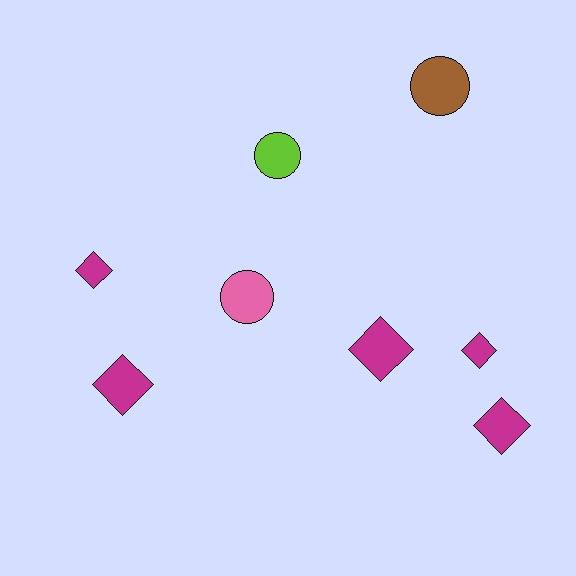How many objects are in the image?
There are 8 objects.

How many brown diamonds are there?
There are no brown diamonds.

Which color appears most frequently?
Magenta, with 5 objects.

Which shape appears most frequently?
Diamond, with 5 objects.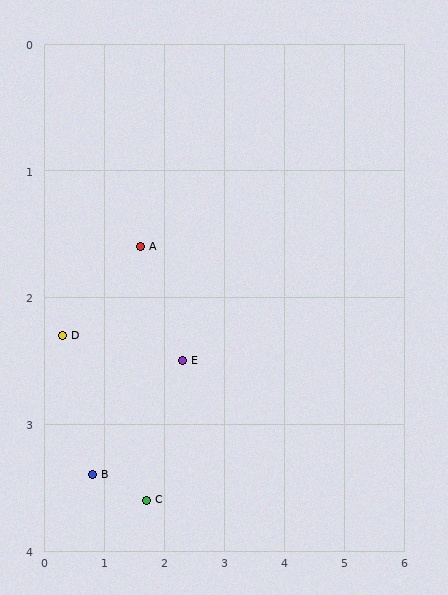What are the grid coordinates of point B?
Point B is at approximately (0.8, 3.4).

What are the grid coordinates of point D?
Point D is at approximately (0.3, 2.3).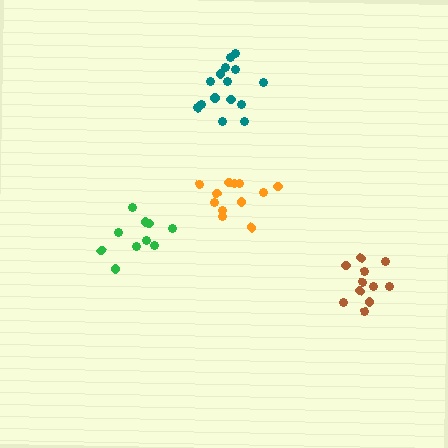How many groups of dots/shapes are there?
There are 4 groups.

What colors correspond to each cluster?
The clusters are colored: green, brown, orange, teal.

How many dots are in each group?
Group 1: 10 dots, Group 2: 11 dots, Group 3: 12 dots, Group 4: 15 dots (48 total).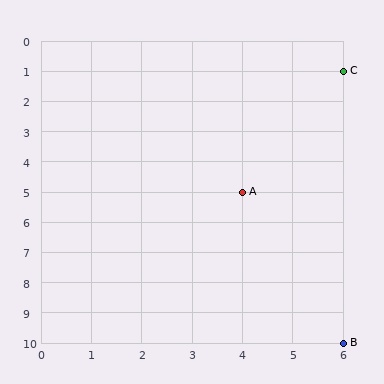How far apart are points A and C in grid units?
Points A and C are 2 columns and 4 rows apart (about 4.5 grid units diagonally).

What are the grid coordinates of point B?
Point B is at grid coordinates (6, 10).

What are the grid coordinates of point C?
Point C is at grid coordinates (6, 1).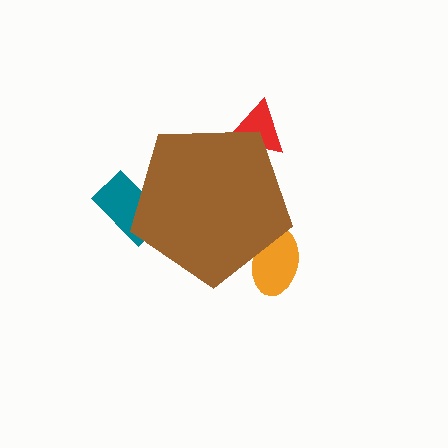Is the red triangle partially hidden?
Yes, the red triangle is partially hidden behind the brown pentagon.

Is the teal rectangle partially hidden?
Yes, the teal rectangle is partially hidden behind the brown pentagon.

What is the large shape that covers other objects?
A brown pentagon.